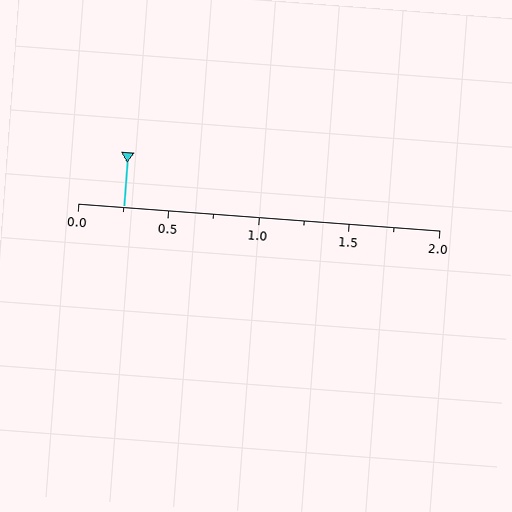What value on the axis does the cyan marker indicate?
The marker indicates approximately 0.25.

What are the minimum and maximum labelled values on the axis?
The axis runs from 0.0 to 2.0.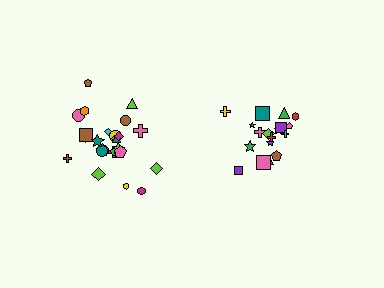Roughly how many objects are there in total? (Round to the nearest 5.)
Roughly 45 objects in total.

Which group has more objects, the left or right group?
The left group.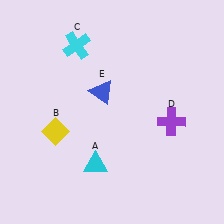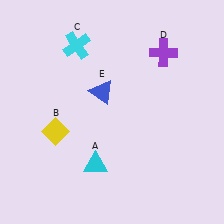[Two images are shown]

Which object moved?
The purple cross (D) moved up.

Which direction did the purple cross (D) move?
The purple cross (D) moved up.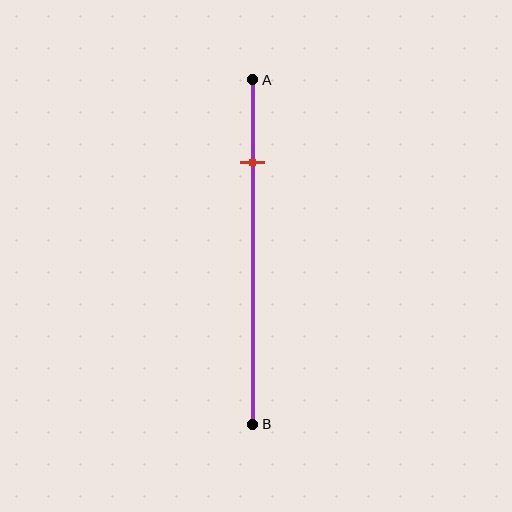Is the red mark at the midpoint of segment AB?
No, the mark is at about 25% from A, not at the 50% midpoint.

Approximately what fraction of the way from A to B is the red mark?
The red mark is approximately 25% of the way from A to B.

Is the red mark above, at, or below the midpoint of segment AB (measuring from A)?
The red mark is above the midpoint of segment AB.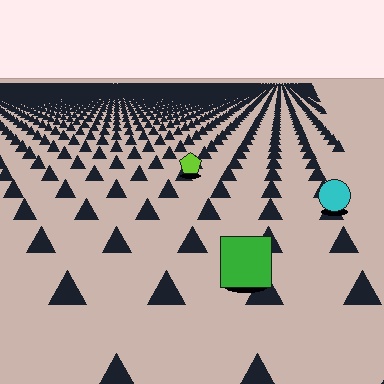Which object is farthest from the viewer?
The lime pentagon is farthest from the viewer. It appears smaller and the ground texture around it is denser.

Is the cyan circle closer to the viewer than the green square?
No. The green square is closer — you can tell from the texture gradient: the ground texture is coarser near it.